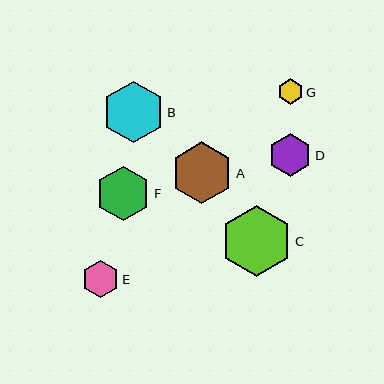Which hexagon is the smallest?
Hexagon G is the smallest with a size of approximately 25 pixels.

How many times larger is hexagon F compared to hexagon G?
Hexagon F is approximately 2.2 times the size of hexagon G.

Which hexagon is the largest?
Hexagon C is the largest with a size of approximately 71 pixels.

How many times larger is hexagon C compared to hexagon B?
Hexagon C is approximately 1.2 times the size of hexagon B.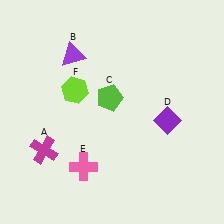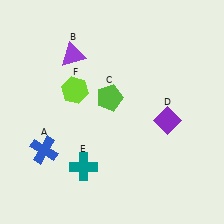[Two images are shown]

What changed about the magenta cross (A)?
In Image 1, A is magenta. In Image 2, it changed to blue.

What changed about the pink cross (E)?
In Image 1, E is pink. In Image 2, it changed to teal.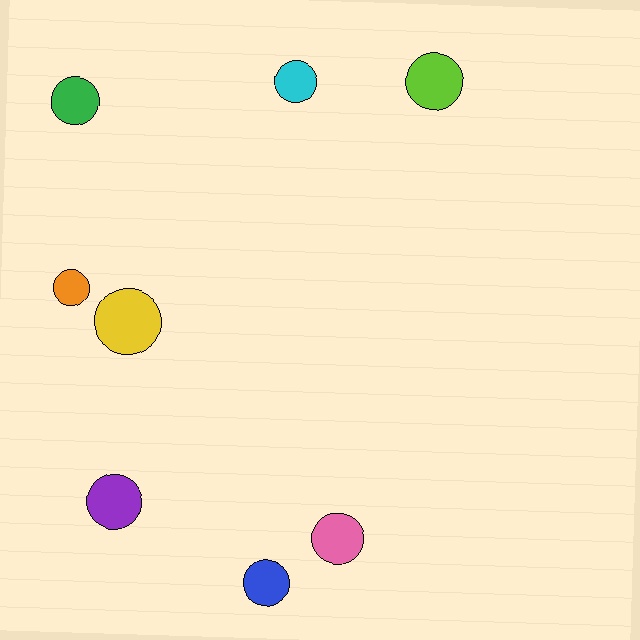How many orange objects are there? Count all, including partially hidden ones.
There is 1 orange object.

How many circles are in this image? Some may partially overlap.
There are 8 circles.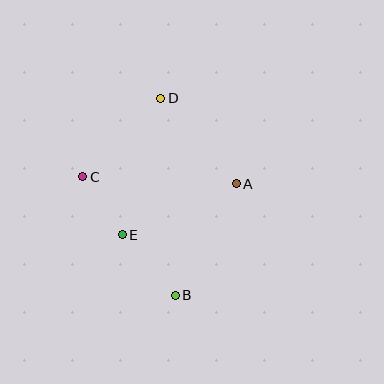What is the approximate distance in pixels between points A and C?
The distance between A and C is approximately 154 pixels.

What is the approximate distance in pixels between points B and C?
The distance between B and C is approximately 150 pixels.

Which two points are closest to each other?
Points C and E are closest to each other.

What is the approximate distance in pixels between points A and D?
The distance between A and D is approximately 114 pixels.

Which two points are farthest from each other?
Points B and D are farthest from each other.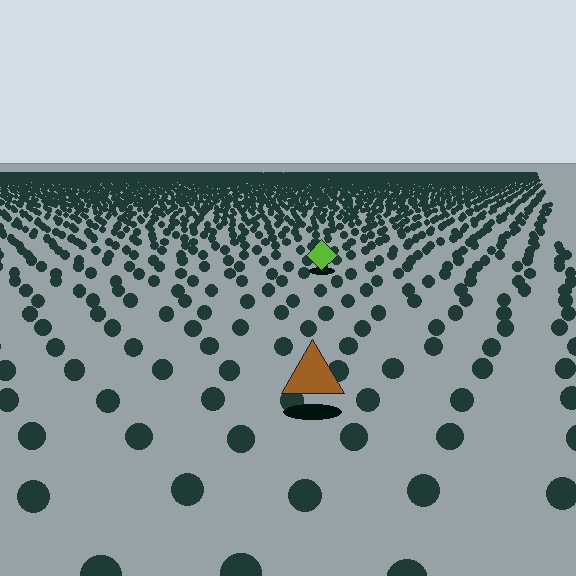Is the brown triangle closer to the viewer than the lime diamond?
Yes. The brown triangle is closer — you can tell from the texture gradient: the ground texture is coarser near it.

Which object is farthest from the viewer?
The lime diamond is farthest from the viewer. It appears smaller and the ground texture around it is denser.